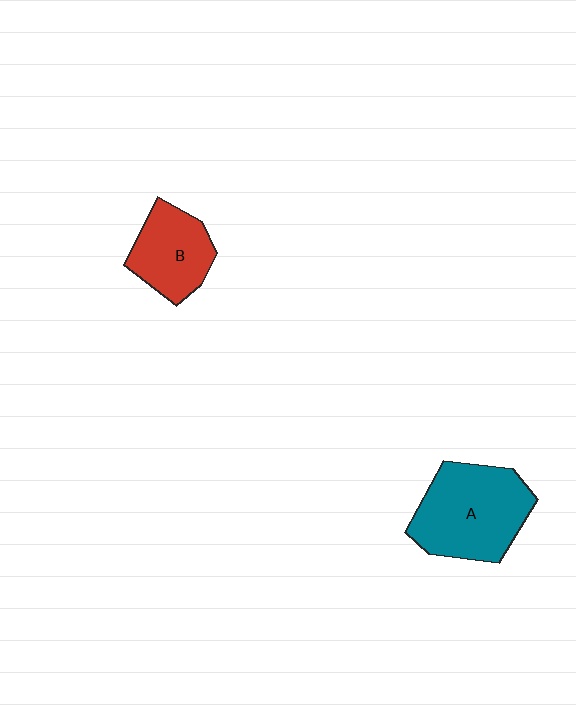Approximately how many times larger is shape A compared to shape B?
Approximately 1.6 times.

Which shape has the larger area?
Shape A (teal).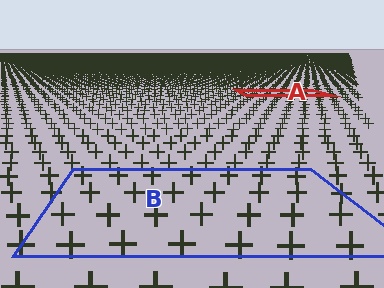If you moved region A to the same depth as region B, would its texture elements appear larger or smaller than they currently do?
They would appear larger. At a closer depth, the same texture elements are projected at a bigger on-screen size.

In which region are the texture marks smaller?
The texture marks are smaller in region A, because it is farther away.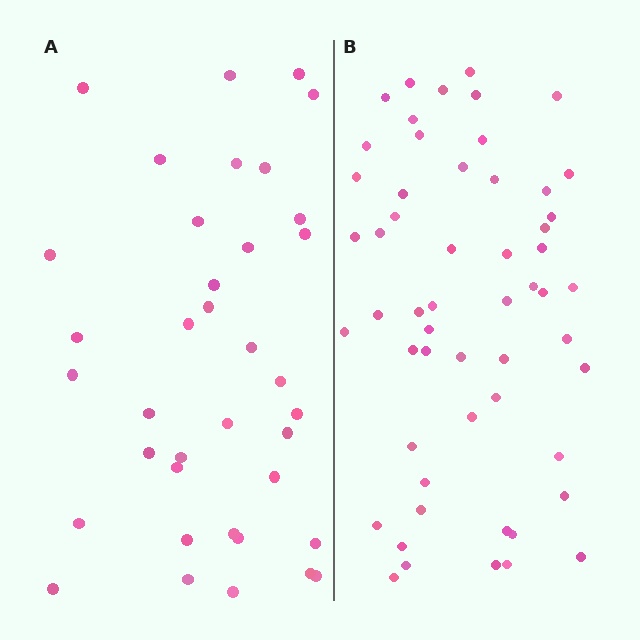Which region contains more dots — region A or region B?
Region B (the right region) has more dots.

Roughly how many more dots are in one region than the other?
Region B has approximately 20 more dots than region A.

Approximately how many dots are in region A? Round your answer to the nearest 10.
About 40 dots. (The exact count is 37, which rounds to 40.)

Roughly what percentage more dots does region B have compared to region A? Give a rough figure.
About 50% more.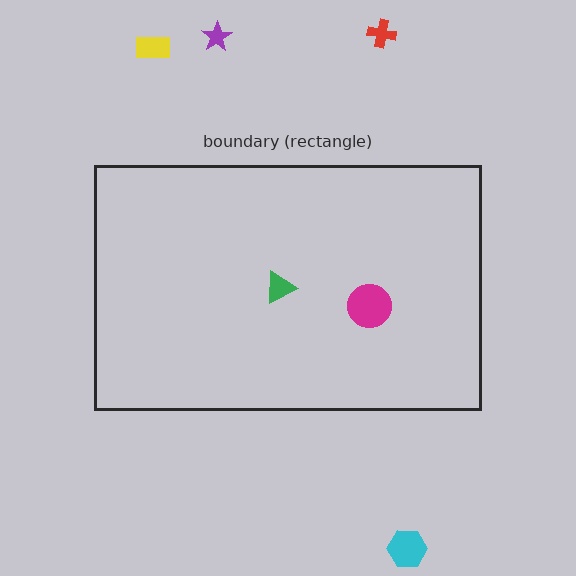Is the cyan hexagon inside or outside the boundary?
Outside.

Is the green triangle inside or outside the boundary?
Inside.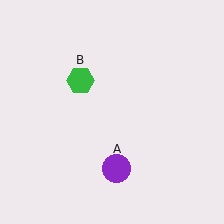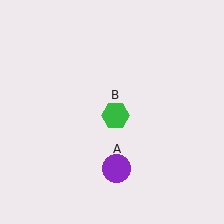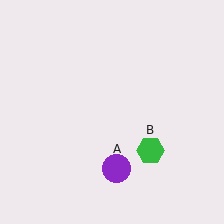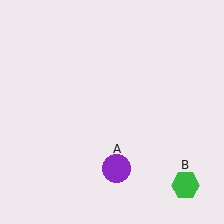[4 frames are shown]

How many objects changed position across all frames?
1 object changed position: green hexagon (object B).